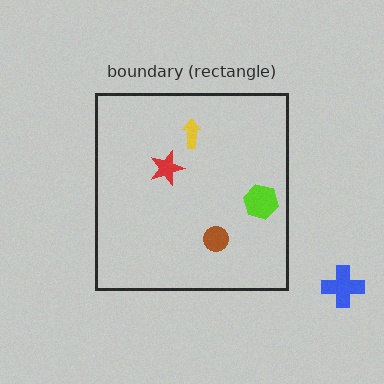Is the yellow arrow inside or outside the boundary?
Inside.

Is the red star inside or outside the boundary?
Inside.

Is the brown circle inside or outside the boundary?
Inside.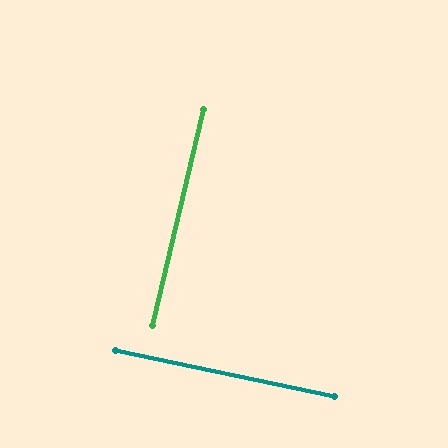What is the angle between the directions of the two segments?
Approximately 88 degrees.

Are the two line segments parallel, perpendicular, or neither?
Perpendicular — they meet at approximately 88°.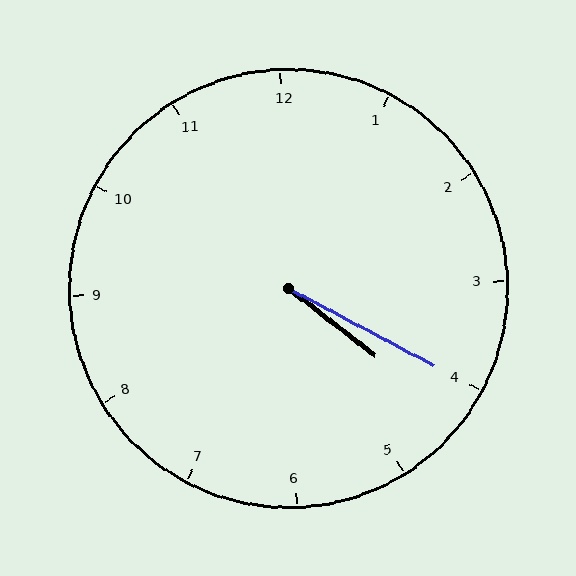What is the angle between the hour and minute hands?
Approximately 10 degrees.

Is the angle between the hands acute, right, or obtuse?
It is acute.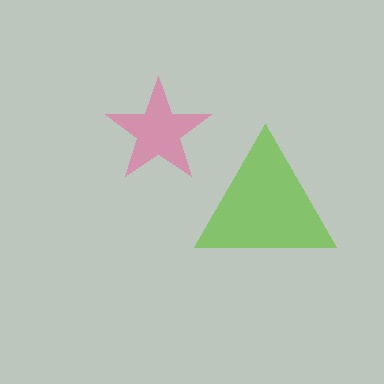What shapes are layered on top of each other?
The layered shapes are: a pink star, a lime triangle.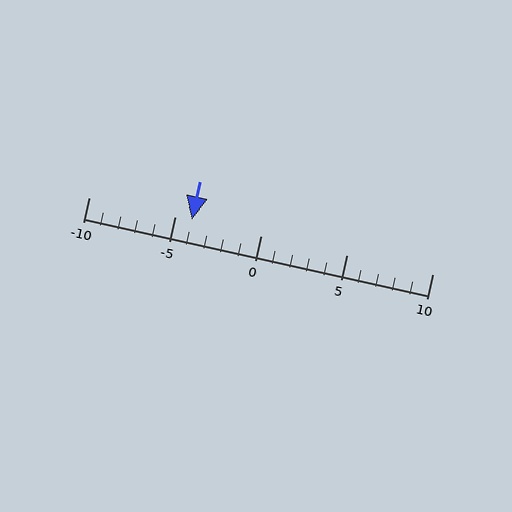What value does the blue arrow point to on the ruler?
The blue arrow points to approximately -4.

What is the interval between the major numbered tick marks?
The major tick marks are spaced 5 units apart.